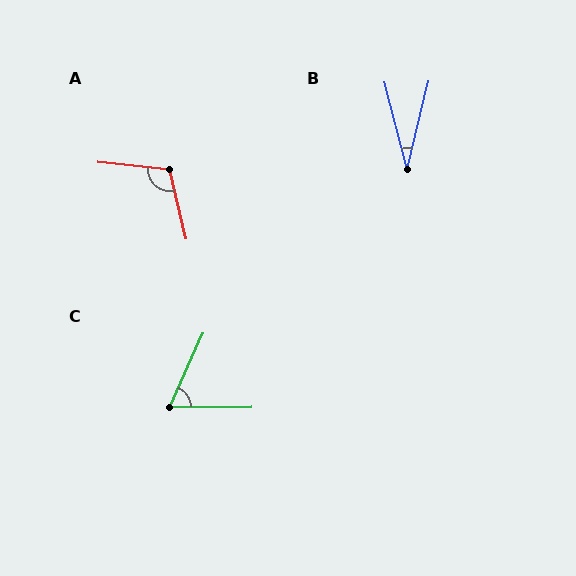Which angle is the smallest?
B, at approximately 29 degrees.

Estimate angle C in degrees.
Approximately 66 degrees.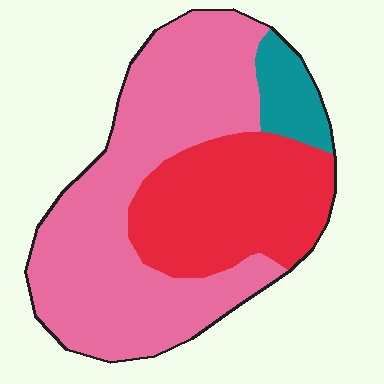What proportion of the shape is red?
Red covers 32% of the shape.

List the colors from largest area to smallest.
From largest to smallest: pink, red, teal.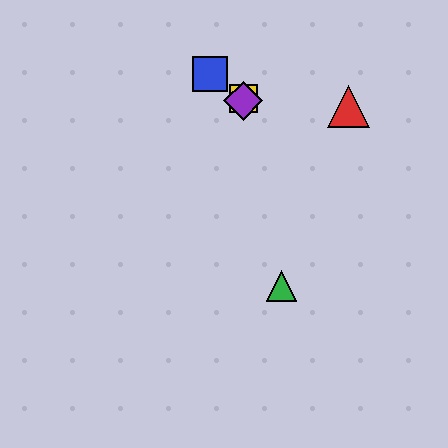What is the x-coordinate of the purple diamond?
The purple diamond is at x≈243.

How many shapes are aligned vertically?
2 shapes (the yellow square, the purple diamond) are aligned vertically.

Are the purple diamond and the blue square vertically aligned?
No, the purple diamond is at x≈243 and the blue square is at x≈210.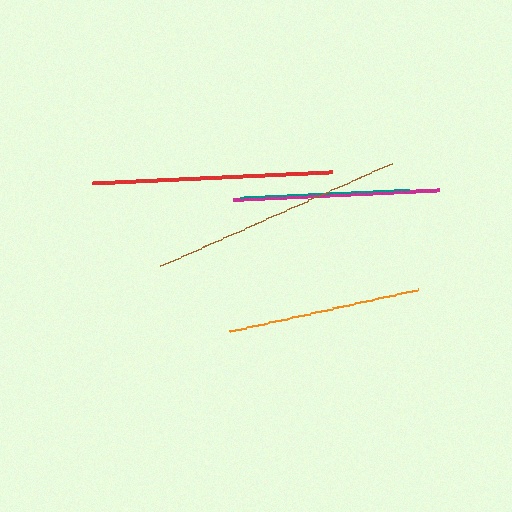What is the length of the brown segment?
The brown segment is approximately 253 pixels long.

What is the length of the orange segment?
The orange segment is approximately 193 pixels long.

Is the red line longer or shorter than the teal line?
The red line is longer than the teal line.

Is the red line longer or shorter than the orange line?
The red line is longer than the orange line.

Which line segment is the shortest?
The teal line is the shortest at approximately 169 pixels.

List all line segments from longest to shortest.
From longest to shortest: brown, red, magenta, orange, teal.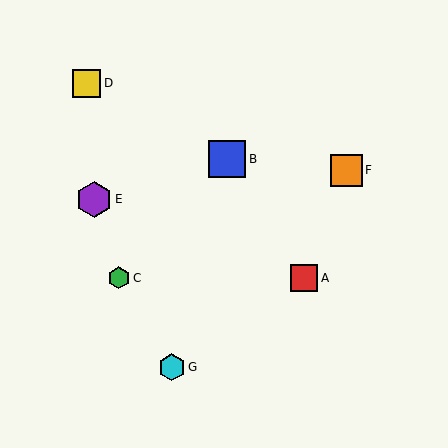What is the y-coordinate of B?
Object B is at y≈159.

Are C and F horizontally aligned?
No, C is at y≈278 and F is at y≈170.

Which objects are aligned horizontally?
Objects A, C are aligned horizontally.